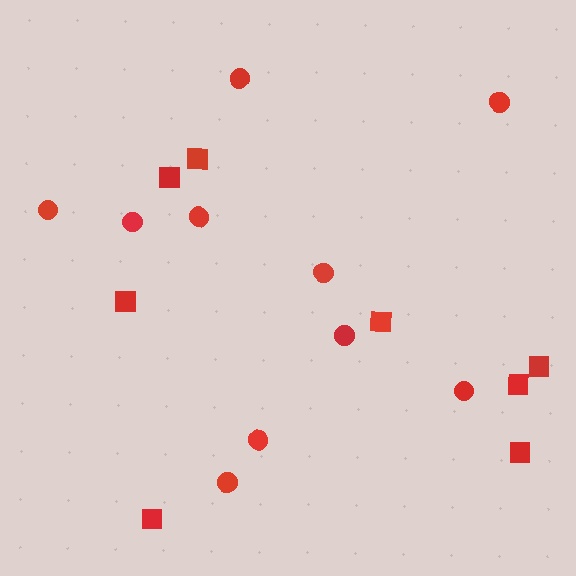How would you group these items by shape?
There are 2 groups: one group of circles (10) and one group of squares (8).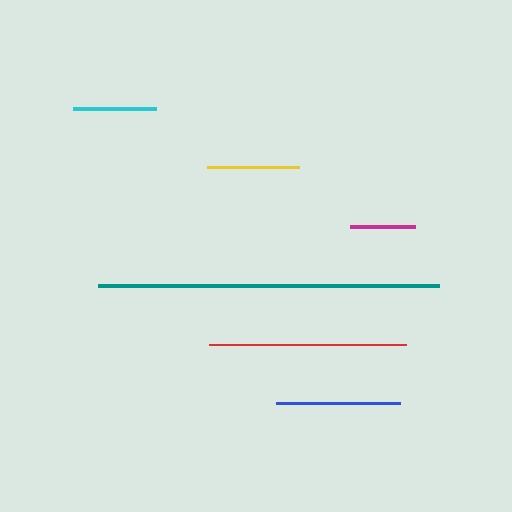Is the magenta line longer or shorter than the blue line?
The blue line is longer than the magenta line.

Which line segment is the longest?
The teal line is the longest at approximately 341 pixels.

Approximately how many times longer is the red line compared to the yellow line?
The red line is approximately 2.1 times the length of the yellow line.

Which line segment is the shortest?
The magenta line is the shortest at approximately 65 pixels.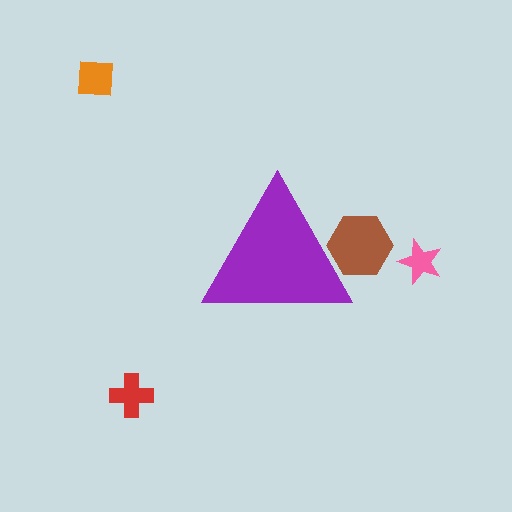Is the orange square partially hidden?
No, the orange square is fully visible.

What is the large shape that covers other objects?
A purple triangle.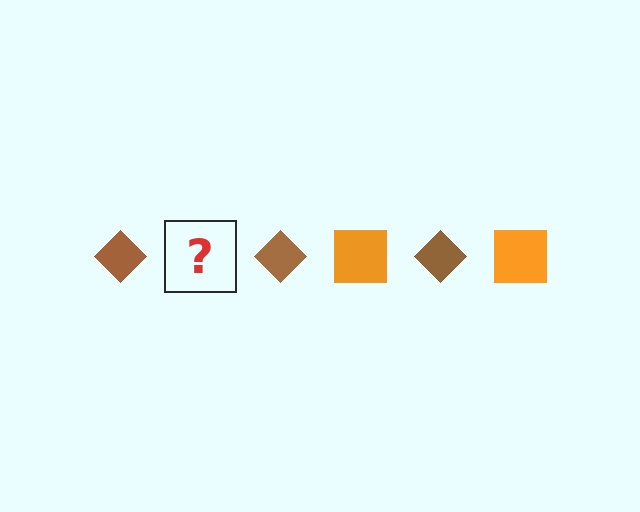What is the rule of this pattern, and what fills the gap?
The rule is that the pattern alternates between brown diamond and orange square. The gap should be filled with an orange square.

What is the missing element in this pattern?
The missing element is an orange square.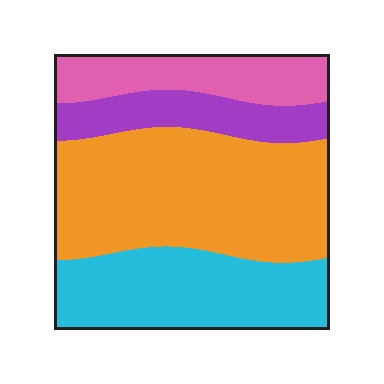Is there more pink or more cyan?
Cyan.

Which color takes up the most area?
Orange, at roughly 45%.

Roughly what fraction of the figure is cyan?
Cyan takes up about one quarter (1/4) of the figure.